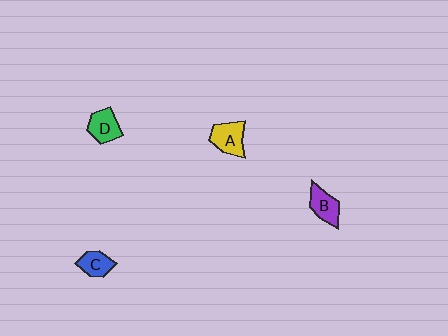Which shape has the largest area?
Shape A (yellow).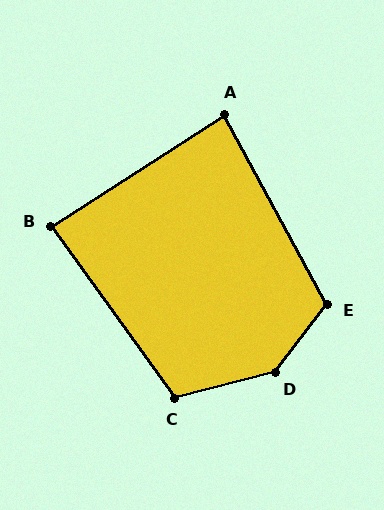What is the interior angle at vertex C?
Approximately 112 degrees (obtuse).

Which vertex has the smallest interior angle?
A, at approximately 86 degrees.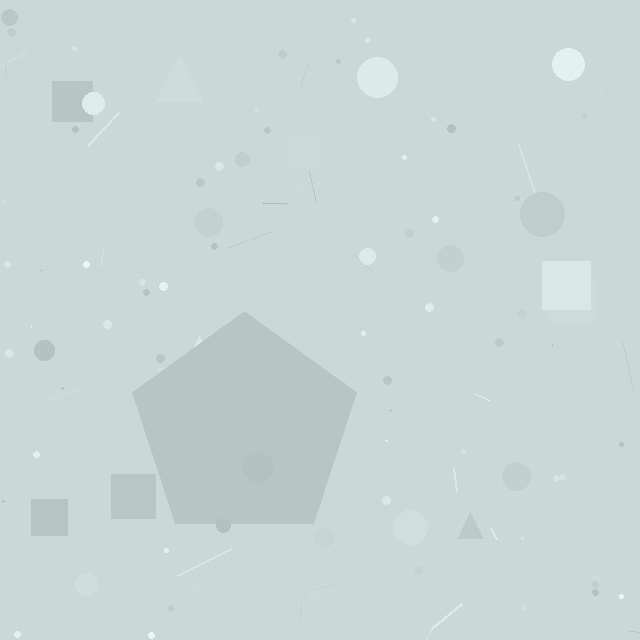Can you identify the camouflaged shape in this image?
The camouflaged shape is a pentagon.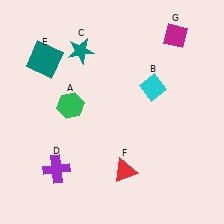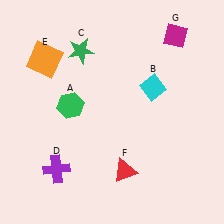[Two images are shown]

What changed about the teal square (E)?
In Image 1, E is teal. In Image 2, it changed to orange.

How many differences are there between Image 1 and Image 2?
There are 2 differences between the two images.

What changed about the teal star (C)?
In Image 1, C is teal. In Image 2, it changed to green.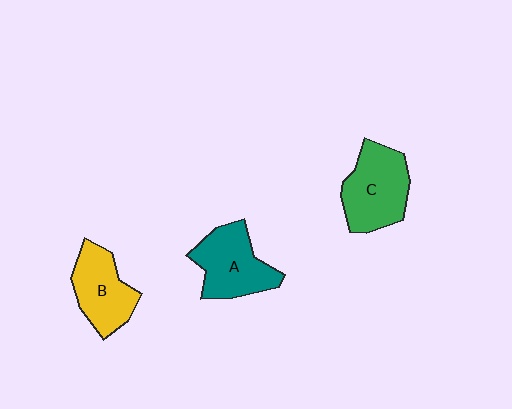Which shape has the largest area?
Shape C (green).